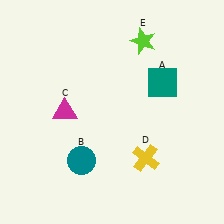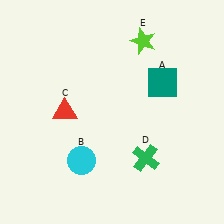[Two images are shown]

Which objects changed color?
B changed from teal to cyan. C changed from magenta to red. D changed from yellow to green.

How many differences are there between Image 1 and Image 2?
There are 3 differences between the two images.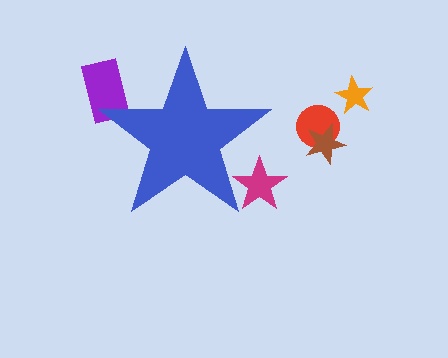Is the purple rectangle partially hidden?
Yes, the purple rectangle is partially hidden behind the blue star.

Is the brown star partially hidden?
No, the brown star is fully visible.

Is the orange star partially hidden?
No, the orange star is fully visible.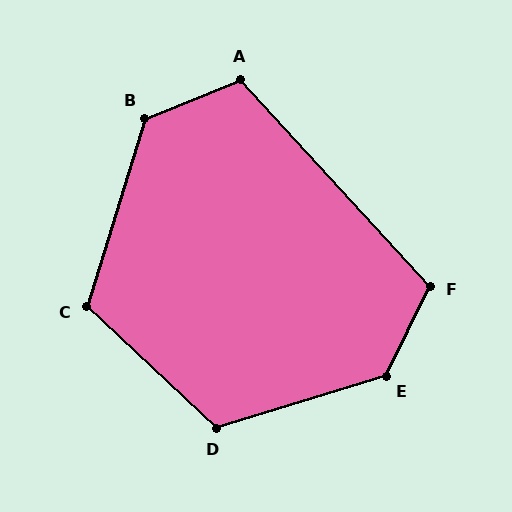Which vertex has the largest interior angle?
E, at approximately 133 degrees.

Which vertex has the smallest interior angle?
A, at approximately 111 degrees.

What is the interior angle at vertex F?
Approximately 111 degrees (obtuse).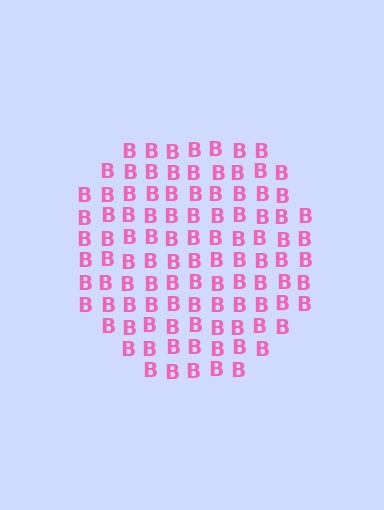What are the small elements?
The small elements are letter B's.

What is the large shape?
The large shape is a circle.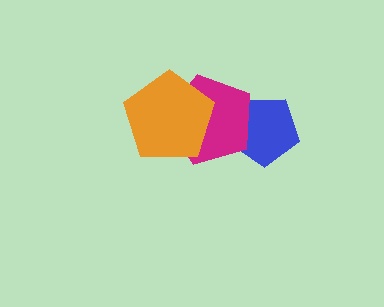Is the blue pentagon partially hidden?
Yes, it is partially covered by another shape.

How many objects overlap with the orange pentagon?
1 object overlaps with the orange pentagon.